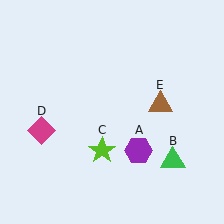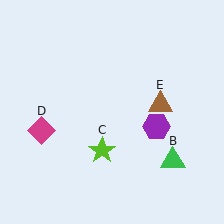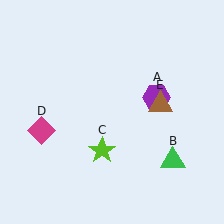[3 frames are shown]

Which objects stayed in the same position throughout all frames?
Green triangle (object B) and lime star (object C) and magenta diamond (object D) and brown triangle (object E) remained stationary.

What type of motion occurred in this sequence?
The purple hexagon (object A) rotated counterclockwise around the center of the scene.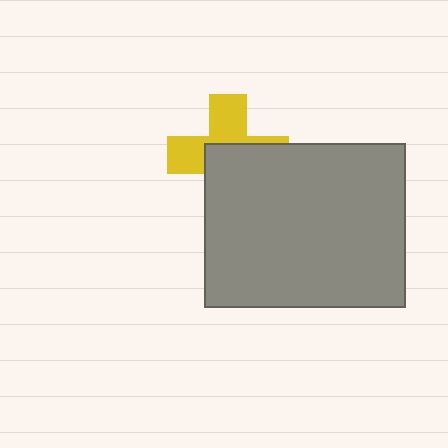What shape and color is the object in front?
The object in front is a gray rectangle.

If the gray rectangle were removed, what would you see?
You would see the complete yellow cross.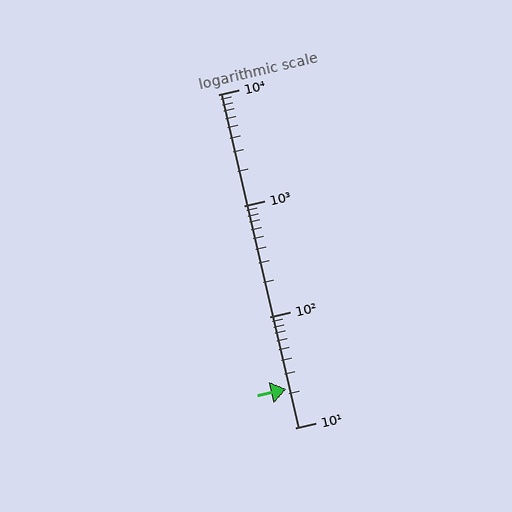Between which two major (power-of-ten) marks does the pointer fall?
The pointer is between 10 and 100.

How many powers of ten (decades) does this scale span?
The scale spans 3 decades, from 10 to 10000.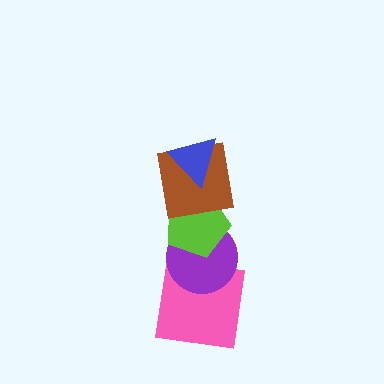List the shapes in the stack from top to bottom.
From top to bottom: the blue triangle, the brown square, the lime pentagon, the purple circle, the pink square.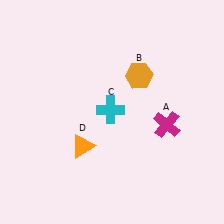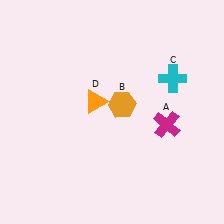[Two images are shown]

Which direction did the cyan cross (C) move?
The cyan cross (C) moved right.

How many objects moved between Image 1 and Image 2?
3 objects moved between the two images.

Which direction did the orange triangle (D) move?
The orange triangle (D) moved up.